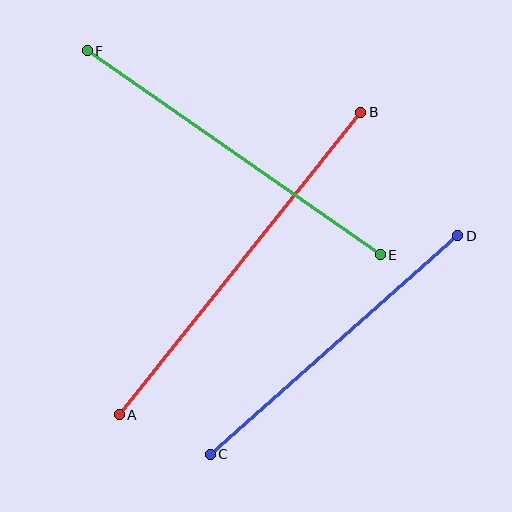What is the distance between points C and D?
The distance is approximately 331 pixels.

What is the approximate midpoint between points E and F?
The midpoint is at approximately (234, 153) pixels.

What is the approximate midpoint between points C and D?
The midpoint is at approximately (334, 345) pixels.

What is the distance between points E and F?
The distance is approximately 357 pixels.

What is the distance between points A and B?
The distance is approximately 387 pixels.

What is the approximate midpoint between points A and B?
The midpoint is at approximately (240, 263) pixels.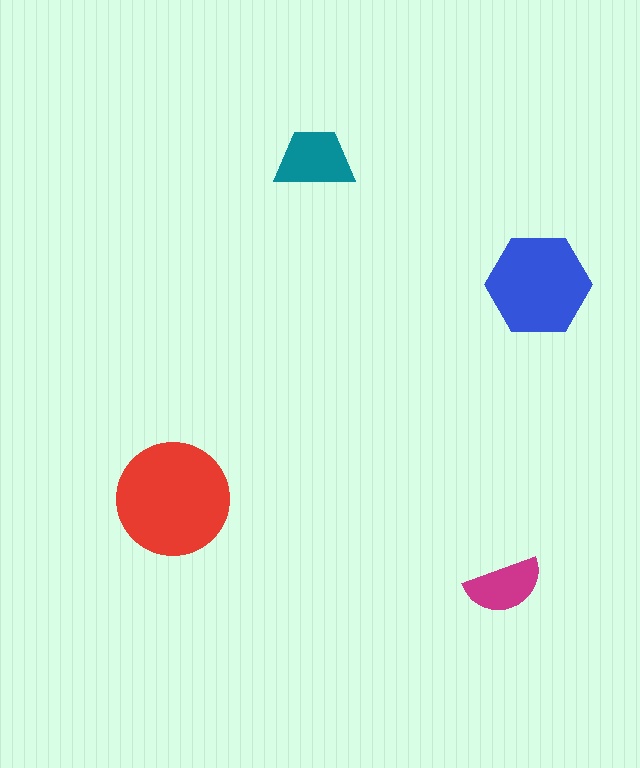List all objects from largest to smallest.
The red circle, the blue hexagon, the teal trapezoid, the magenta semicircle.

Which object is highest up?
The teal trapezoid is topmost.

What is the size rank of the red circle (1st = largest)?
1st.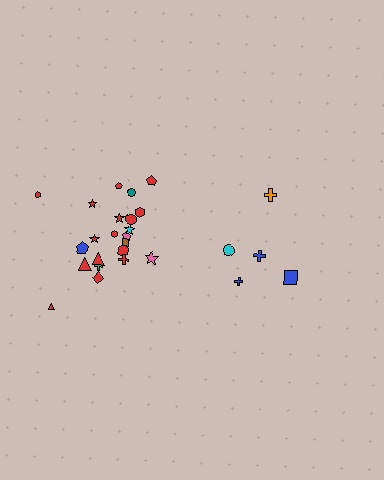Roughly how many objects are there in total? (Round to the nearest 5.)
Roughly 25 objects in total.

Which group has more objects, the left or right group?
The left group.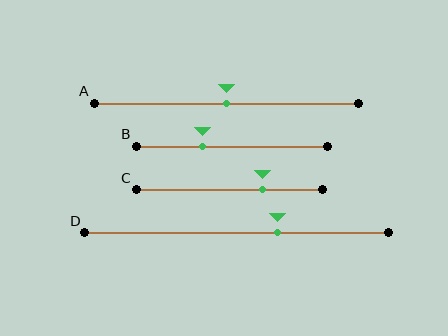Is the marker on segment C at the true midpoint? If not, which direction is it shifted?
No, the marker on segment C is shifted to the right by about 18% of the segment length.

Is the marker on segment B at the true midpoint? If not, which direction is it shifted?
No, the marker on segment B is shifted to the left by about 15% of the segment length.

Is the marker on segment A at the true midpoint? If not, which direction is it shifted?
Yes, the marker on segment A is at the true midpoint.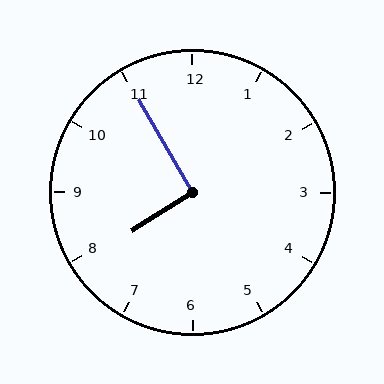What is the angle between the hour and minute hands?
Approximately 92 degrees.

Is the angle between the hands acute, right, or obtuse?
It is right.